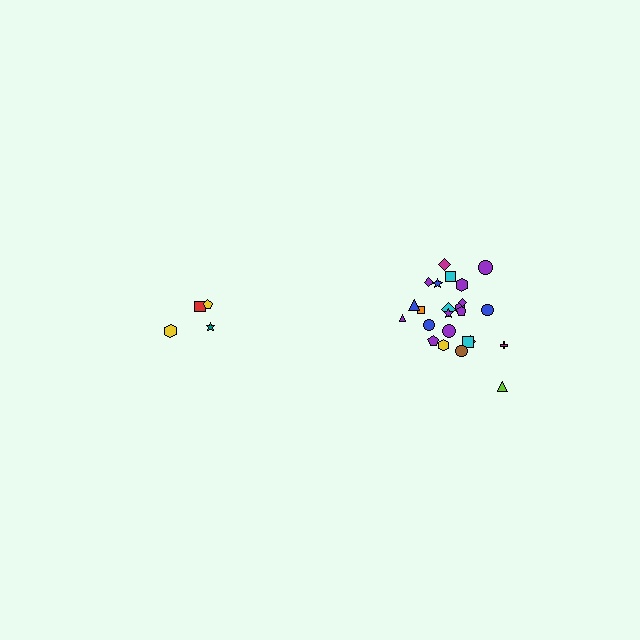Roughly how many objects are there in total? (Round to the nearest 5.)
Roughly 30 objects in total.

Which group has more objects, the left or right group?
The right group.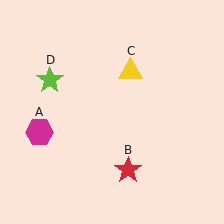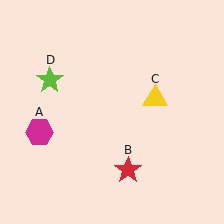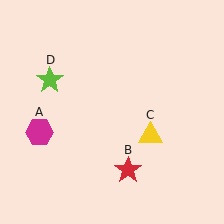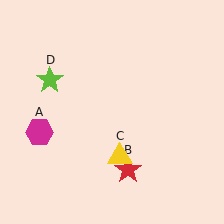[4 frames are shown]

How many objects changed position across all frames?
1 object changed position: yellow triangle (object C).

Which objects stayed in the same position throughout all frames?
Magenta hexagon (object A) and red star (object B) and lime star (object D) remained stationary.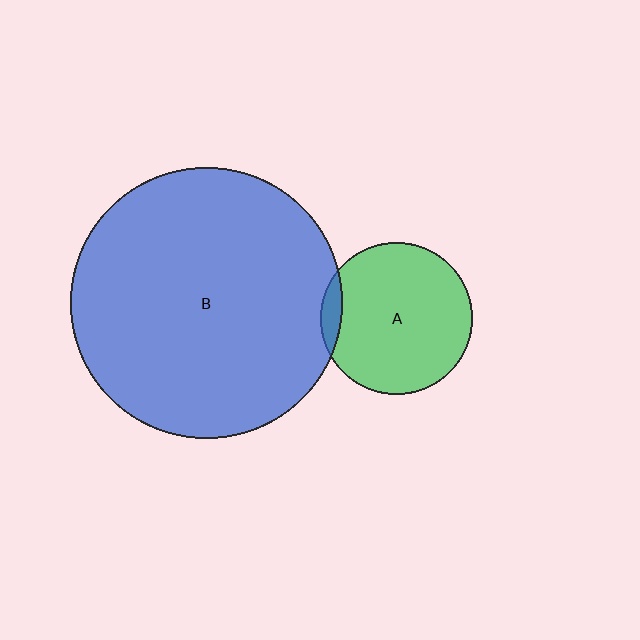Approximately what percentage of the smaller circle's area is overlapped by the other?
Approximately 5%.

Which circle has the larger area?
Circle B (blue).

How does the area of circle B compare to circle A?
Approximately 3.2 times.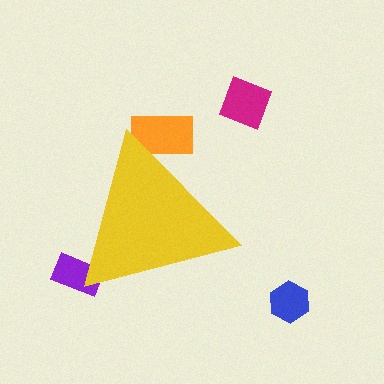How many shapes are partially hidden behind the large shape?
2 shapes are partially hidden.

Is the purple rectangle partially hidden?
Yes, the purple rectangle is partially hidden behind the yellow triangle.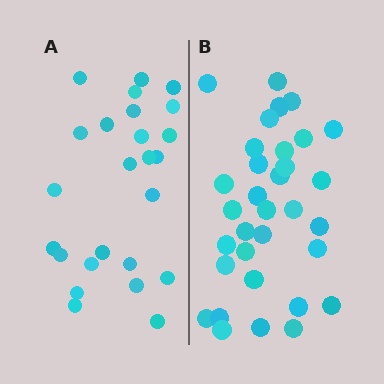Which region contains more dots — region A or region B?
Region B (the right region) has more dots.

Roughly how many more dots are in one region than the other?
Region B has roughly 8 or so more dots than region A.